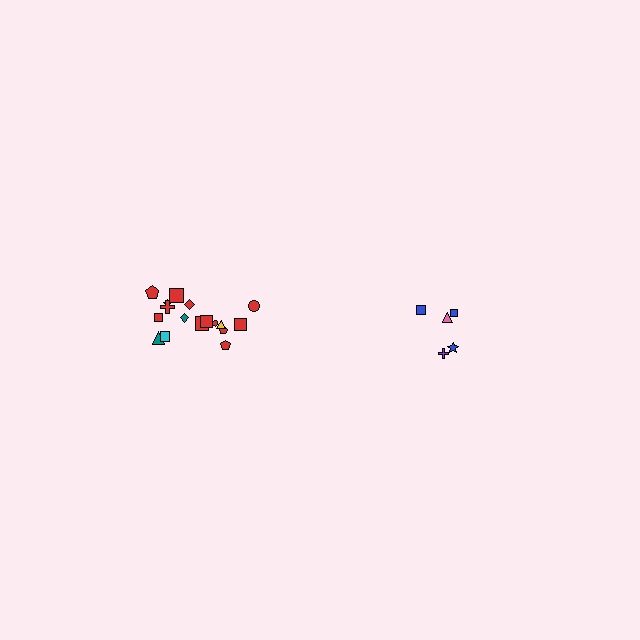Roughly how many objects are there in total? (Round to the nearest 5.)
Roughly 25 objects in total.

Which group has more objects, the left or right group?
The left group.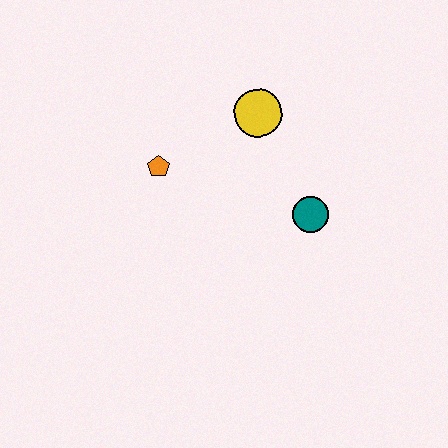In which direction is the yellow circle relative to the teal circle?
The yellow circle is above the teal circle.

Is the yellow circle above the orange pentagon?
Yes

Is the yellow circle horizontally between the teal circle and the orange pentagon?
Yes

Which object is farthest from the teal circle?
The orange pentagon is farthest from the teal circle.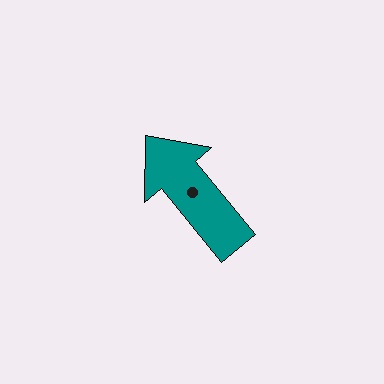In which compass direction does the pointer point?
Northwest.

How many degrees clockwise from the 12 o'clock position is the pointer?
Approximately 321 degrees.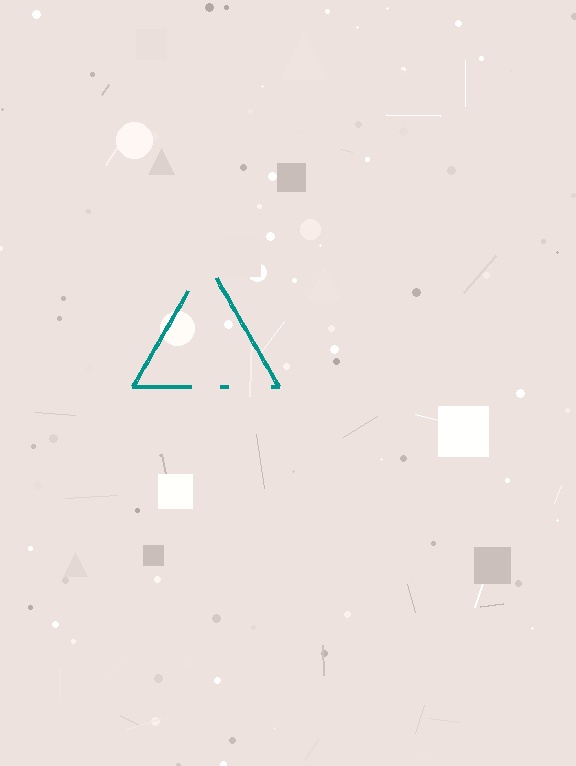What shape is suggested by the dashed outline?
The dashed outline suggests a triangle.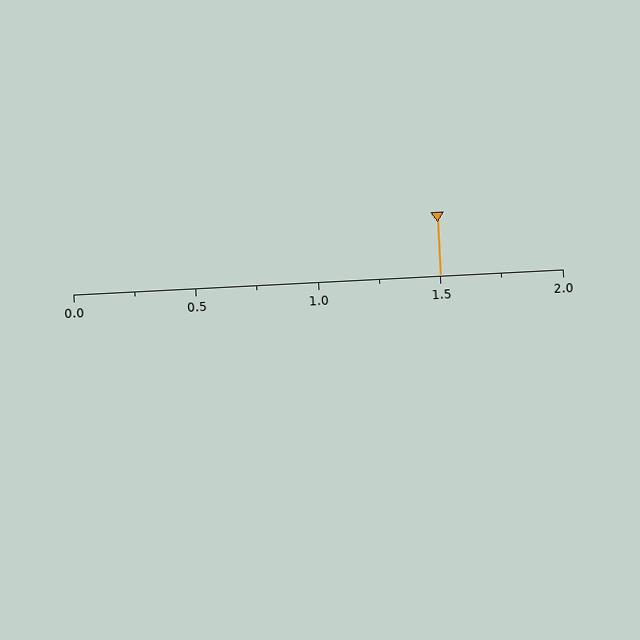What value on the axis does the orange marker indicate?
The marker indicates approximately 1.5.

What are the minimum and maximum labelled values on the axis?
The axis runs from 0.0 to 2.0.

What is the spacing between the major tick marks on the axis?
The major ticks are spaced 0.5 apart.